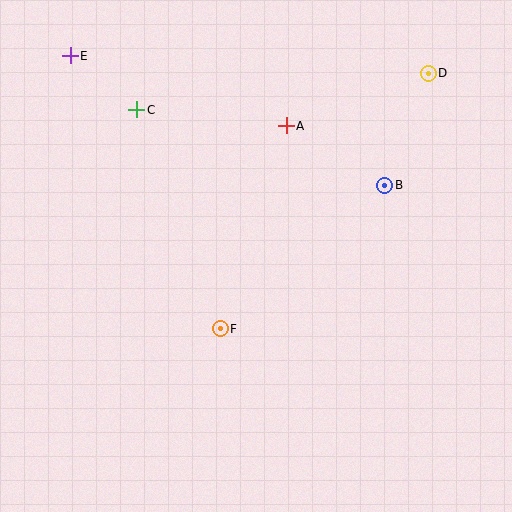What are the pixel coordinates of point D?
Point D is at (428, 73).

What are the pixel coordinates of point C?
Point C is at (137, 110).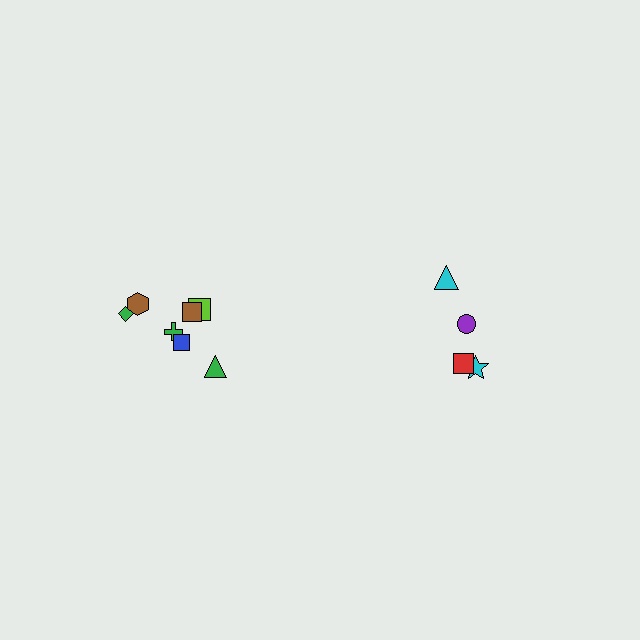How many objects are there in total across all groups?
There are 11 objects.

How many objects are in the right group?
There are 4 objects.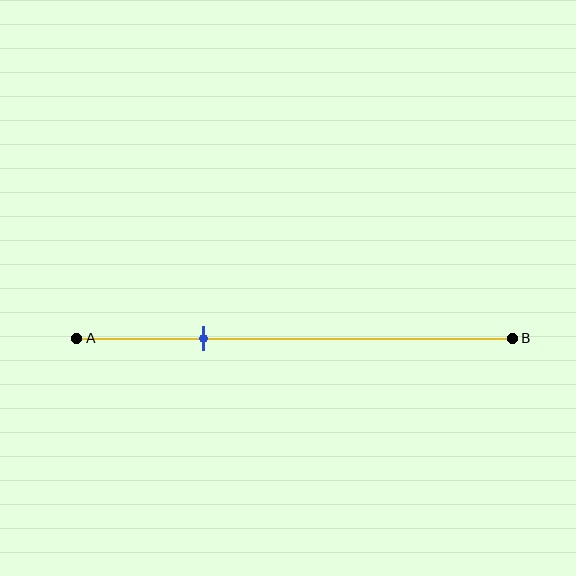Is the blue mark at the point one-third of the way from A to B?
No, the mark is at about 30% from A, not at the 33% one-third point.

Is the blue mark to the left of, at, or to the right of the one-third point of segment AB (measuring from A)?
The blue mark is to the left of the one-third point of segment AB.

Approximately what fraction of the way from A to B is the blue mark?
The blue mark is approximately 30% of the way from A to B.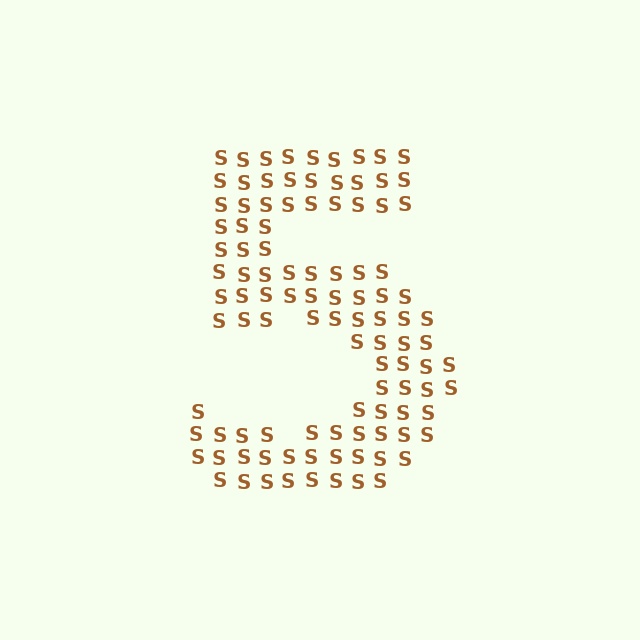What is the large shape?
The large shape is the digit 5.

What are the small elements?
The small elements are letter S's.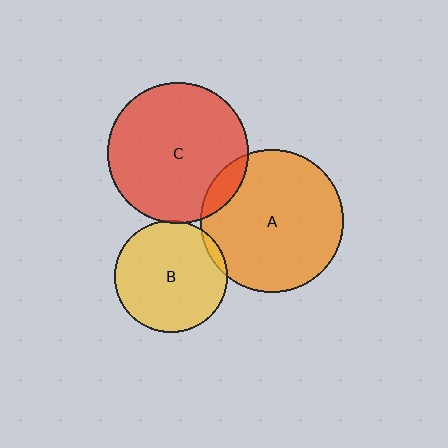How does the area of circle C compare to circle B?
Approximately 1.6 times.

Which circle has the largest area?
Circle A (orange).